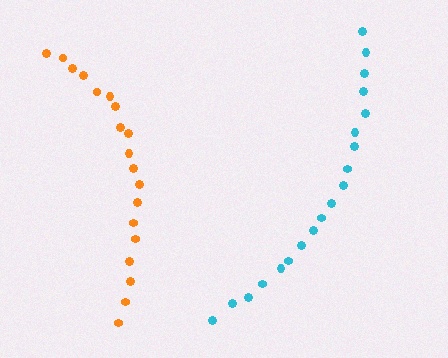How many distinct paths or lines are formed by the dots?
There are 2 distinct paths.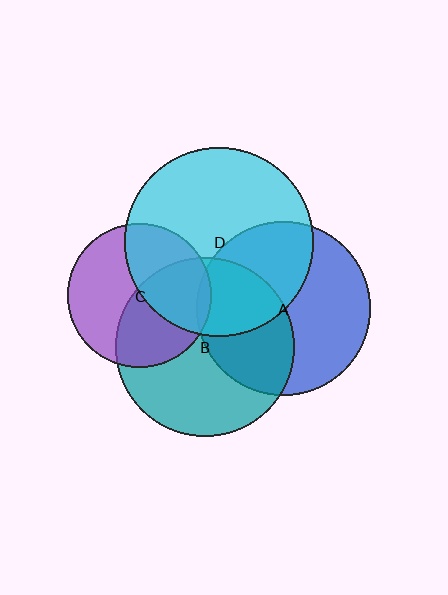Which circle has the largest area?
Circle D (cyan).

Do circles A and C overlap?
Yes.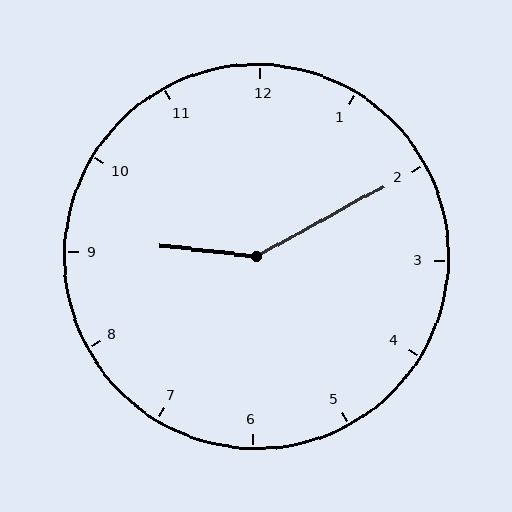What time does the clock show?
9:10.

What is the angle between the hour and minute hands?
Approximately 145 degrees.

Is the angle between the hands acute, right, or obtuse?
It is obtuse.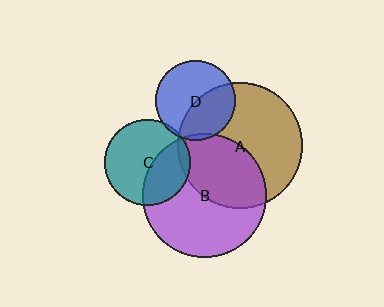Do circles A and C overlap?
Yes.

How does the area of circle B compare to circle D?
Approximately 2.4 times.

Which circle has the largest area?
Circle A (brown).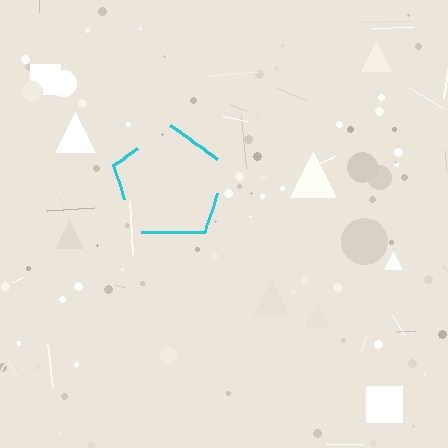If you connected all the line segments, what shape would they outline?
They would outline a pentagon.